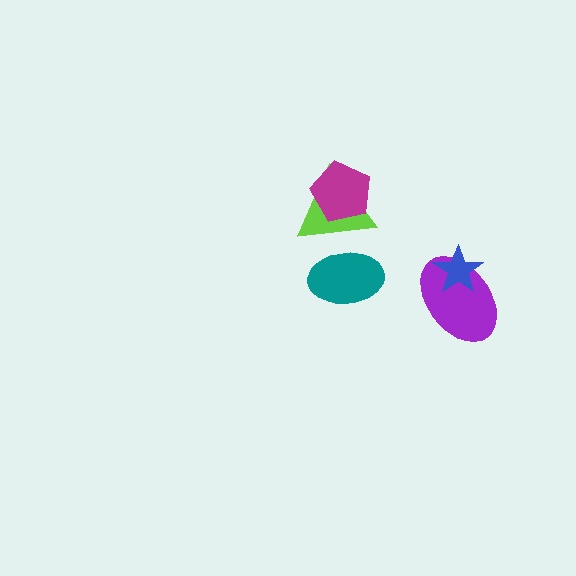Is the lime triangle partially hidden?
Yes, it is partially covered by another shape.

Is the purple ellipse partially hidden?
Yes, it is partially covered by another shape.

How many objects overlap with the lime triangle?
2 objects overlap with the lime triangle.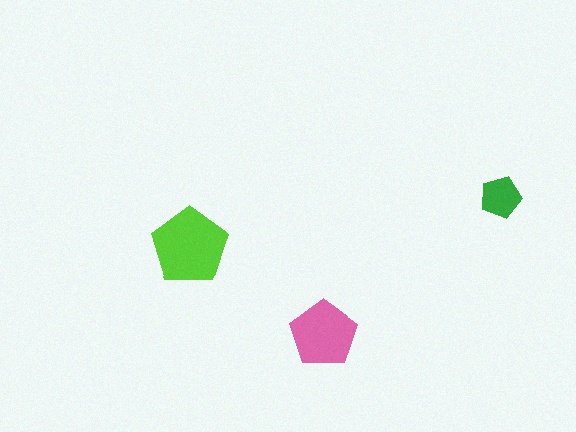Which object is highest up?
The green pentagon is topmost.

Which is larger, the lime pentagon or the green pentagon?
The lime one.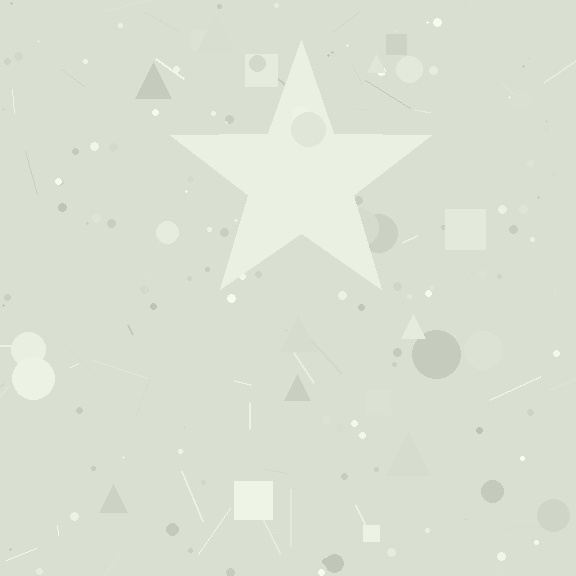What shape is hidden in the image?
A star is hidden in the image.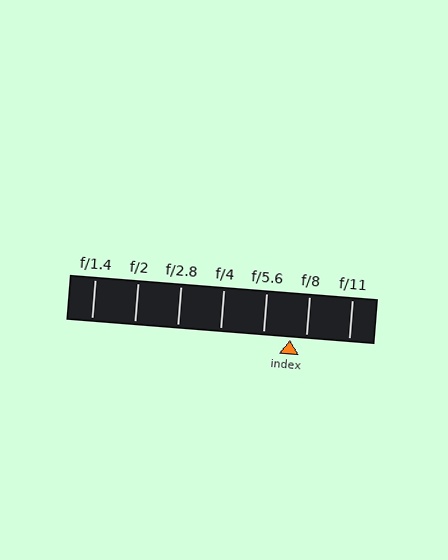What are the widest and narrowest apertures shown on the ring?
The widest aperture shown is f/1.4 and the narrowest is f/11.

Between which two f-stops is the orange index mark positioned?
The index mark is between f/5.6 and f/8.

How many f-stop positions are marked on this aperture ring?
There are 7 f-stop positions marked.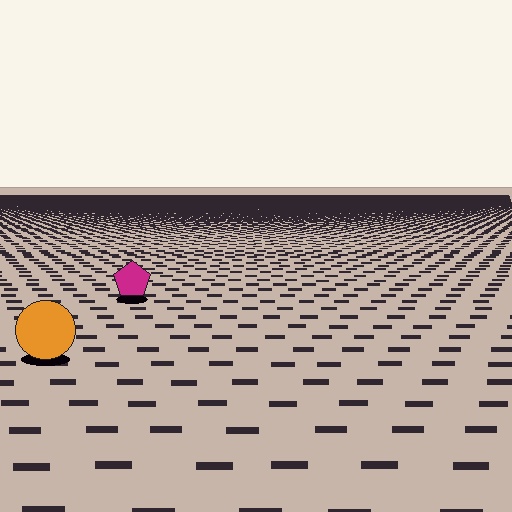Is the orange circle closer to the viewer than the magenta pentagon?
Yes. The orange circle is closer — you can tell from the texture gradient: the ground texture is coarser near it.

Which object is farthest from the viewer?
The magenta pentagon is farthest from the viewer. It appears smaller and the ground texture around it is denser.